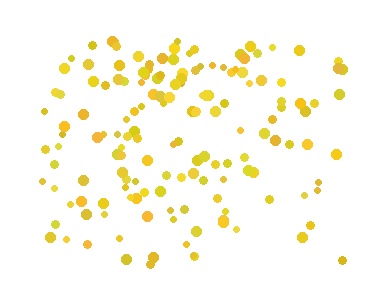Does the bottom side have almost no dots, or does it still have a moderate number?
Still a moderate number, just noticeably fewer than the top.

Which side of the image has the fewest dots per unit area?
The bottom.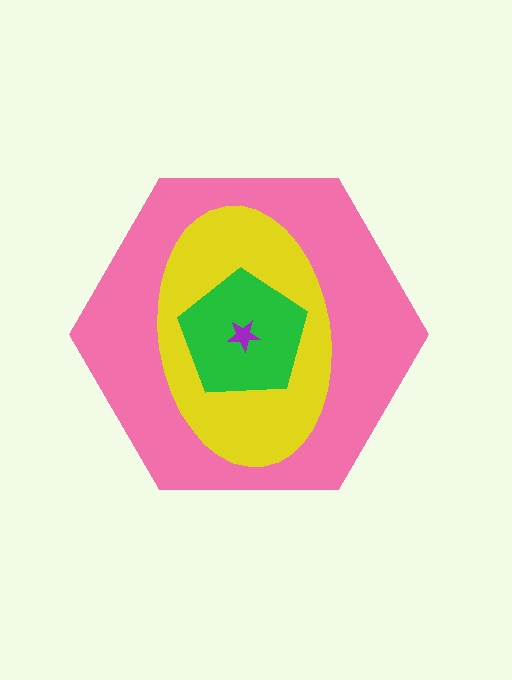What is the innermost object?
The purple star.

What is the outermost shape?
The pink hexagon.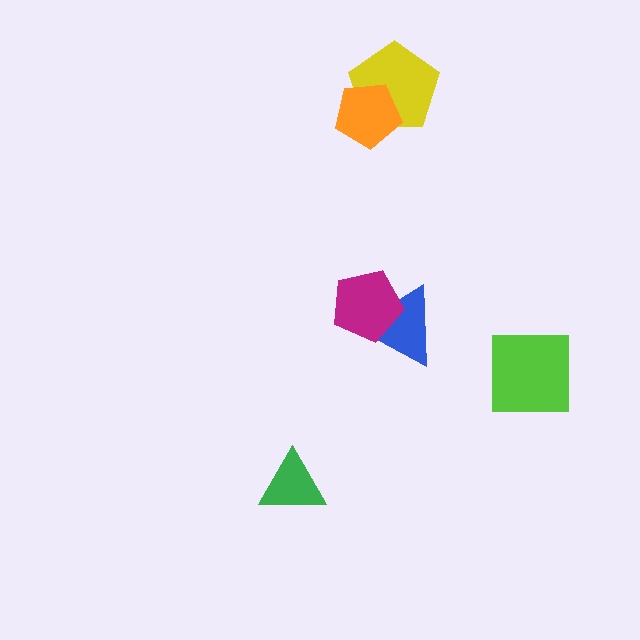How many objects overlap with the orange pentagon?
1 object overlaps with the orange pentagon.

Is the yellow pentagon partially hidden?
Yes, it is partially covered by another shape.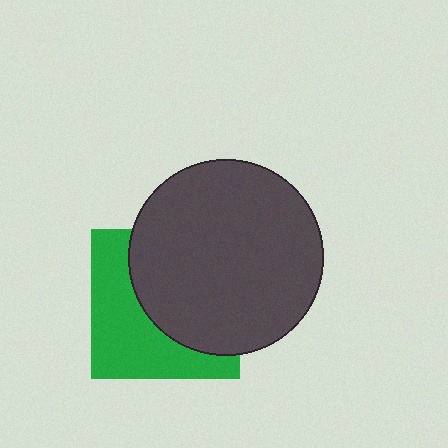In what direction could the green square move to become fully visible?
The green square could move toward the lower-left. That would shift it out from behind the dark gray circle entirely.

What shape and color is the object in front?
The object in front is a dark gray circle.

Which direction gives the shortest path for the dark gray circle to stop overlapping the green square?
Moving toward the upper-right gives the shortest separation.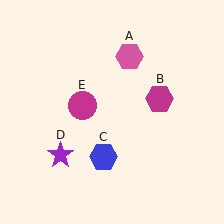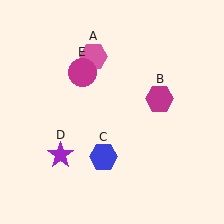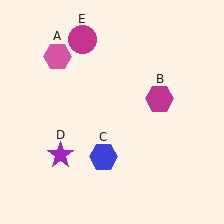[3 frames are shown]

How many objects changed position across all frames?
2 objects changed position: pink hexagon (object A), magenta circle (object E).